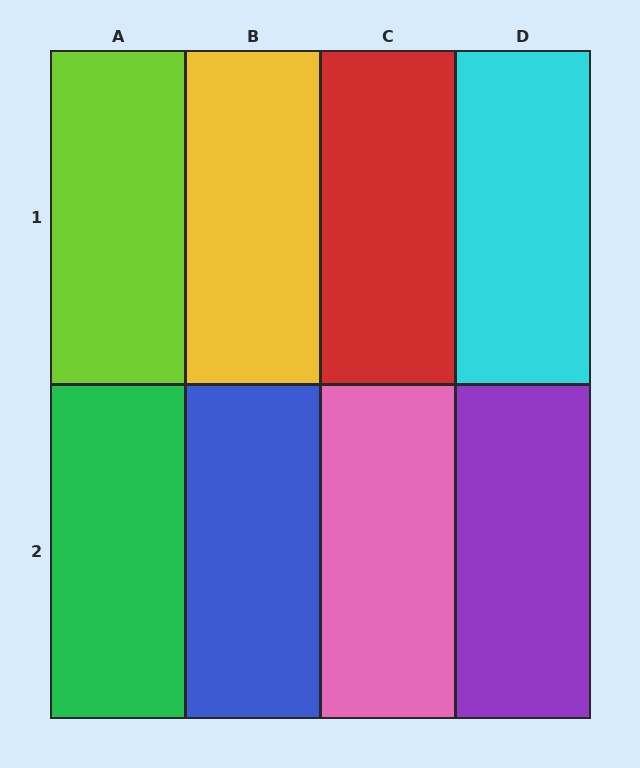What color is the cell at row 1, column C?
Red.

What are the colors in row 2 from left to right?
Green, blue, pink, purple.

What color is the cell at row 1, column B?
Yellow.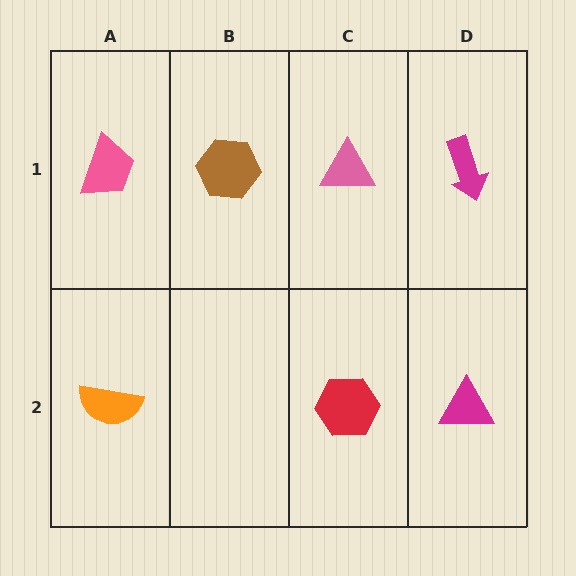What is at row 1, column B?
A brown hexagon.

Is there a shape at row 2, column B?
No, that cell is empty.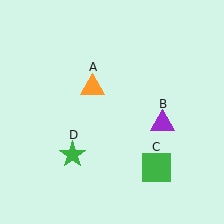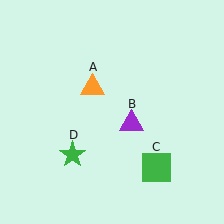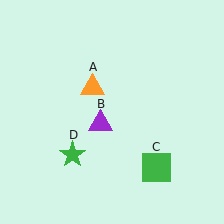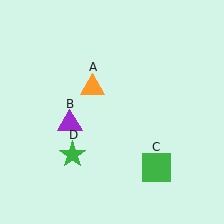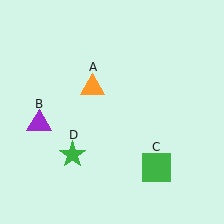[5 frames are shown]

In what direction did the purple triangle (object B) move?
The purple triangle (object B) moved left.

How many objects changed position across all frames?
1 object changed position: purple triangle (object B).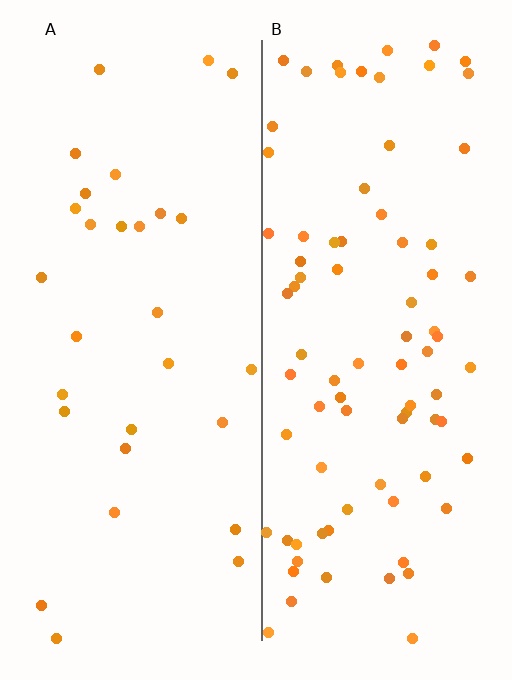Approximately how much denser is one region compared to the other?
Approximately 2.8× — region B over region A.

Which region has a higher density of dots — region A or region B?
B (the right).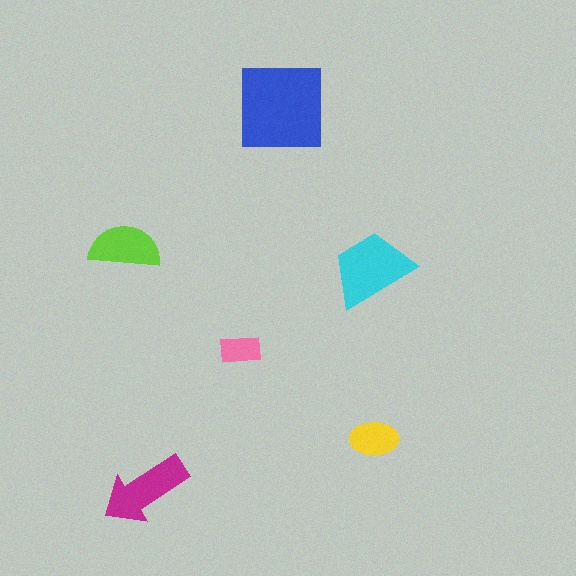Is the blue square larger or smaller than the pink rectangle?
Larger.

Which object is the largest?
The blue square.